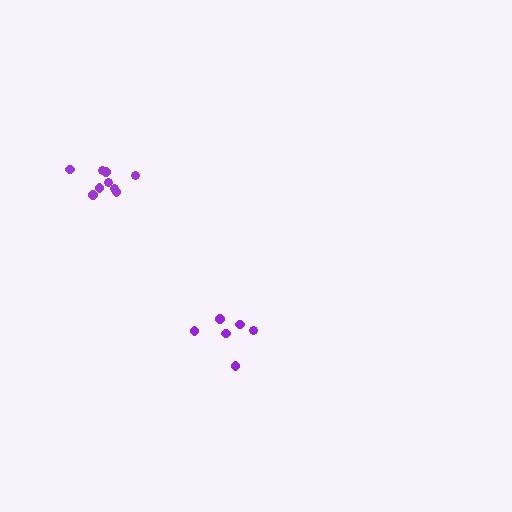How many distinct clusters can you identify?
There are 2 distinct clusters.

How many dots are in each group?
Group 1: 9 dots, Group 2: 6 dots (15 total).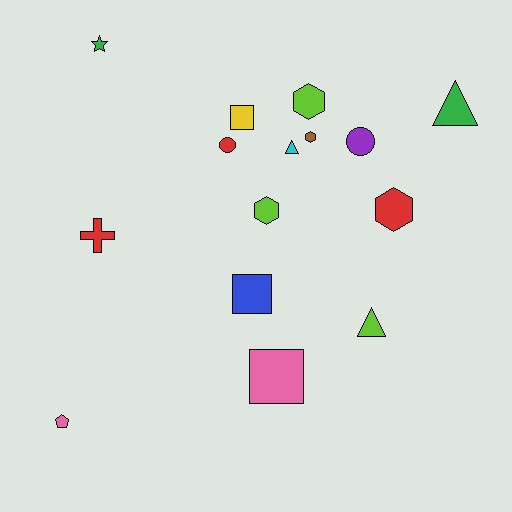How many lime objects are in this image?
There are 3 lime objects.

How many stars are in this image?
There is 1 star.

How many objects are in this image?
There are 15 objects.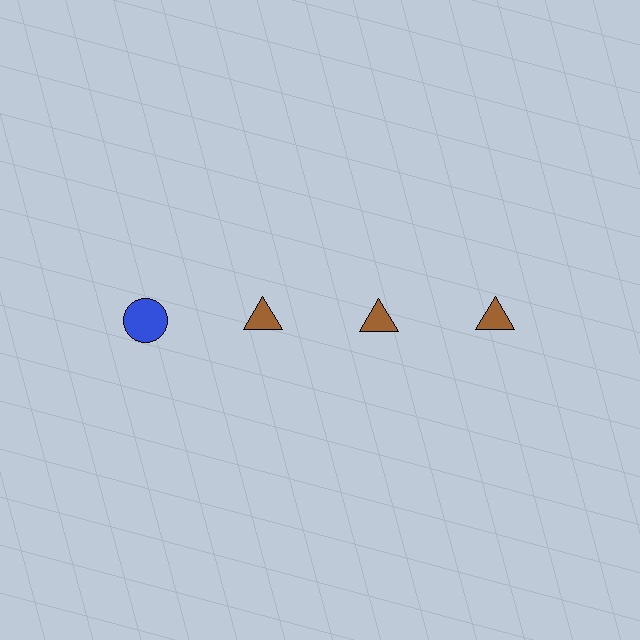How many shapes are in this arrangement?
There are 4 shapes arranged in a grid pattern.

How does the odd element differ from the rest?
It differs in both color (blue instead of brown) and shape (circle instead of triangle).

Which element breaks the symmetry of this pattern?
The blue circle in the top row, leftmost column breaks the symmetry. All other shapes are brown triangles.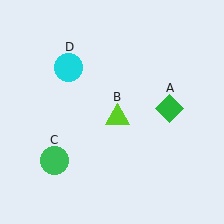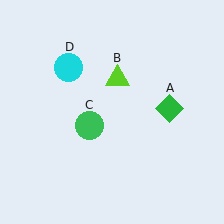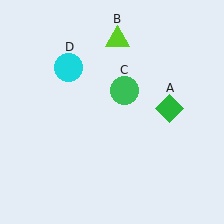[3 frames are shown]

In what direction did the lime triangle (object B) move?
The lime triangle (object B) moved up.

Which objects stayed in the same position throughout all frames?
Green diamond (object A) and cyan circle (object D) remained stationary.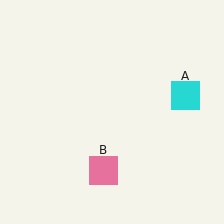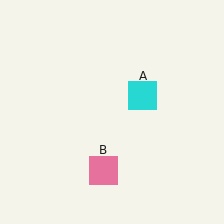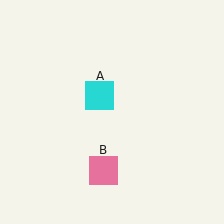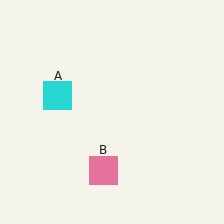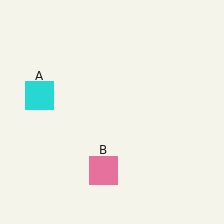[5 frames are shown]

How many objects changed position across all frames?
1 object changed position: cyan square (object A).